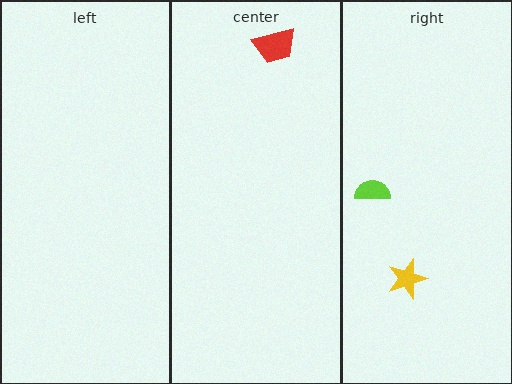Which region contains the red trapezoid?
The center region.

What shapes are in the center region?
The red trapezoid.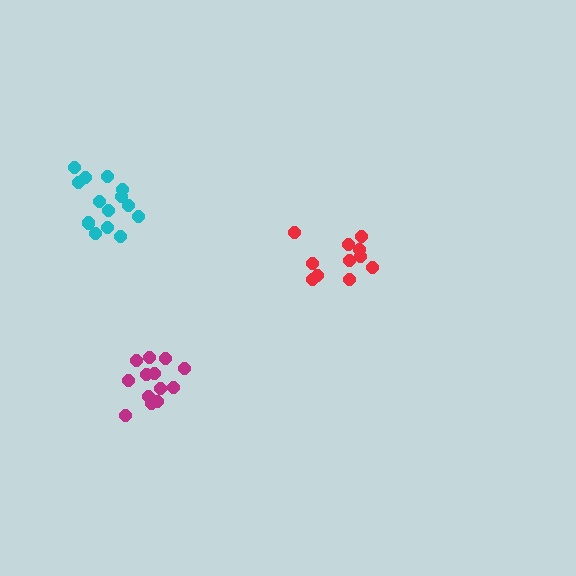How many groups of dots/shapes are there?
There are 3 groups.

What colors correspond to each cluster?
The clusters are colored: red, magenta, cyan.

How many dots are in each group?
Group 1: 11 dots, Group 2: 14 dots, Group 3: 14 dots (39 total).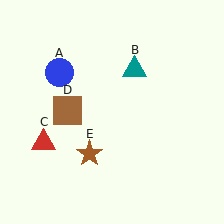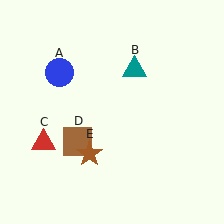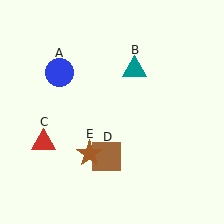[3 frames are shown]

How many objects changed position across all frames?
1 object changed position: brown square (object D).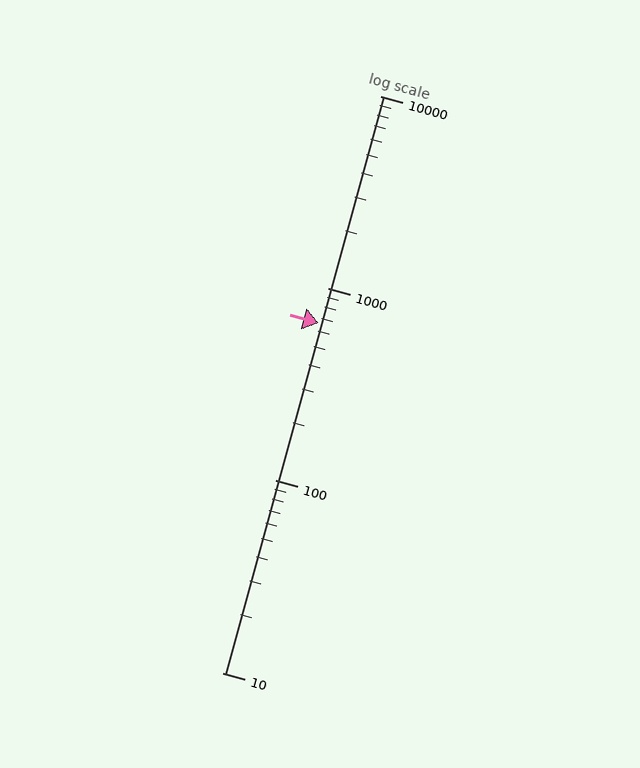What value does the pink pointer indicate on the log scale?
The pointer indicates approximately 660.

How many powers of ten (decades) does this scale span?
The scale spans 3 decades, from 10 to 10000.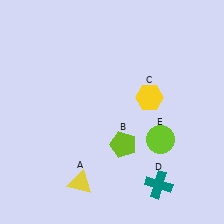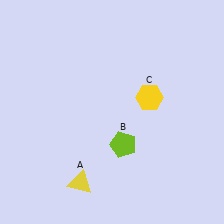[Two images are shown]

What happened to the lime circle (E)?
The lime circle (E) was removed in Image 2. It was in the bottom-right area of Image 1.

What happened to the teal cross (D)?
The teal cross (D) was removed in Image 2. It was in the bottom-right area of Image 1.